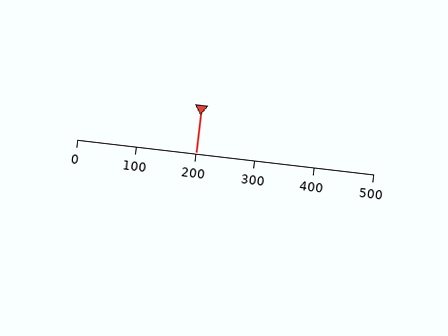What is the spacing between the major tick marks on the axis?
The major ticks are spaced 100 apart.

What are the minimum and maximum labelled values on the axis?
The axis runs from 0 to 500.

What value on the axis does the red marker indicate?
The marker indicates approximately 200.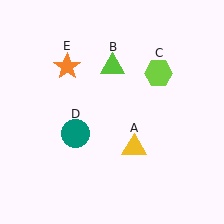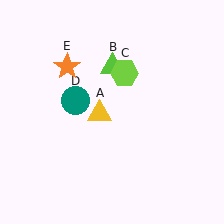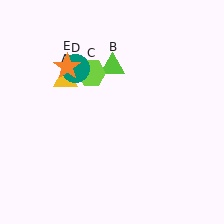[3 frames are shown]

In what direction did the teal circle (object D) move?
The teal circle (object D) moved up.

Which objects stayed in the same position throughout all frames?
Lime triangle (object B) and orange star (object E) remained stationary.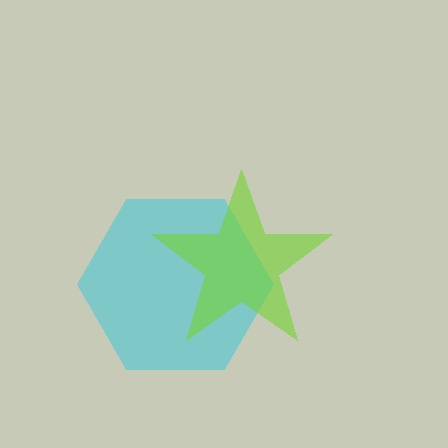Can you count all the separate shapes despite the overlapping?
Yes, there are 2 separate shapes.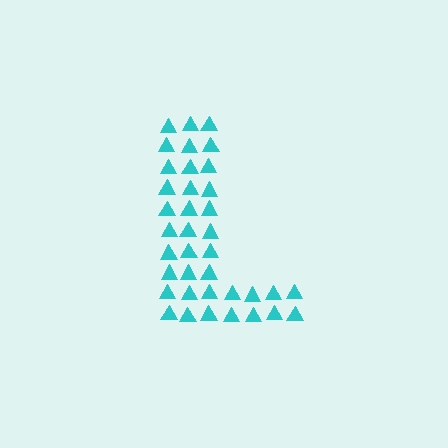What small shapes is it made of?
It is made of small triangles.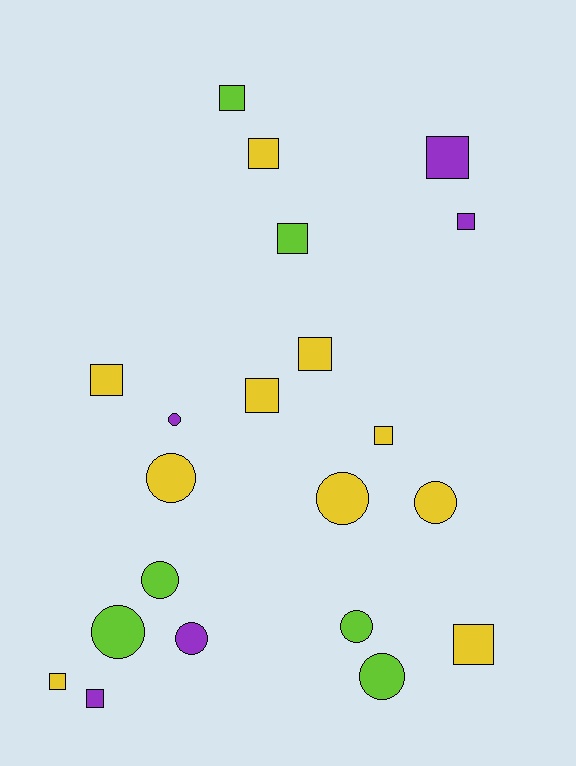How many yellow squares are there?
There are 7 yellow squares.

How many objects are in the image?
There are 21 objects.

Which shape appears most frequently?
Square, with 12 objects.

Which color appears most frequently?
Yellow, with 10 objects.